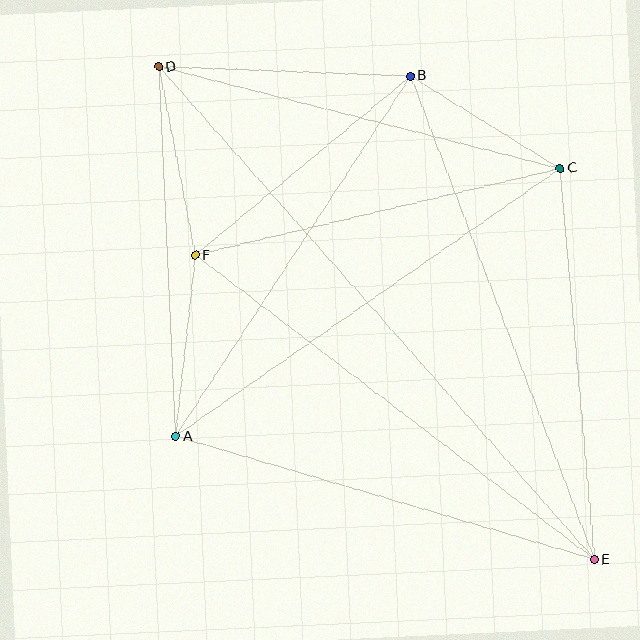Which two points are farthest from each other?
Points D and E are farthest from each other.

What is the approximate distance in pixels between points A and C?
The distance between A and C is approximately 469 pixels.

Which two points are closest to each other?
Points B and C are closest to each other.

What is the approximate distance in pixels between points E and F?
The distance between E and F is approximately 502 pixels.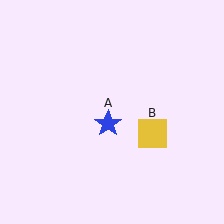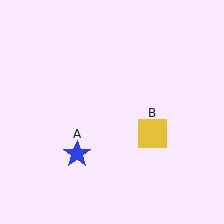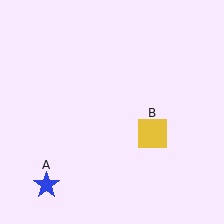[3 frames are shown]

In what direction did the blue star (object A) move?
The blue star (object A) moved down and to the left.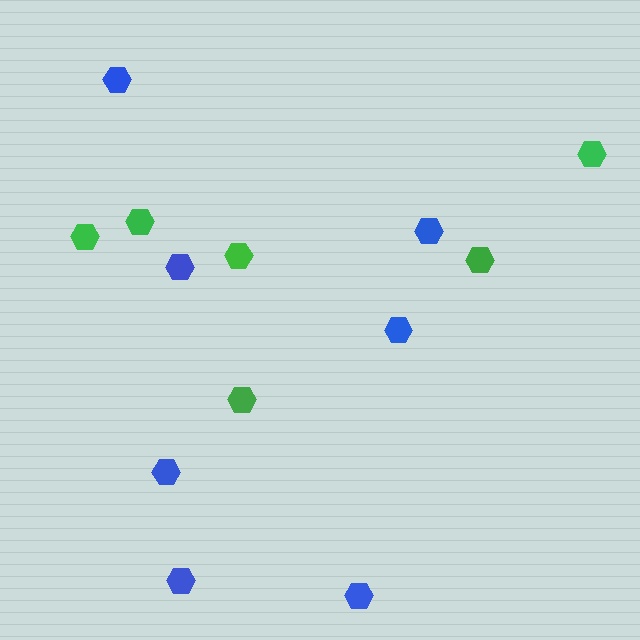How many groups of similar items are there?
There are 2 groups: one group of green hexagons (6) and one group of blue hexagons (7).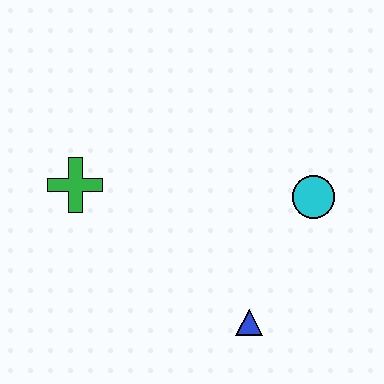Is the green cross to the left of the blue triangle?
Yes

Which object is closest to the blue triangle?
The cyan circle is closest to the blue triangle.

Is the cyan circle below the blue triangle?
No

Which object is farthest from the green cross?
The cyan circle is farthest from the green cross.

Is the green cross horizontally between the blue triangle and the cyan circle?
No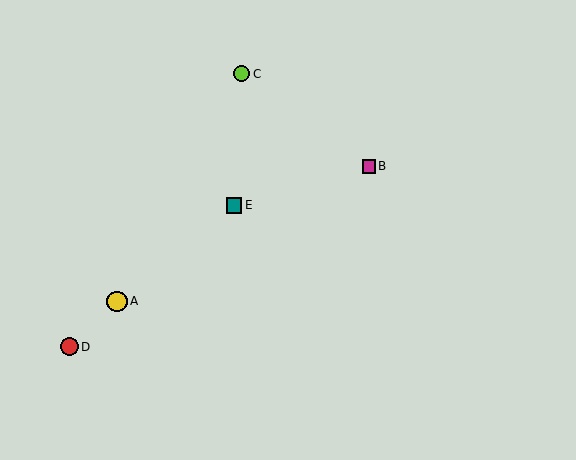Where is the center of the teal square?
The center of the teal square is at (234, 205).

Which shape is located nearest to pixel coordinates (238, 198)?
The teal square (labeled E) at (234, 205) is nearest to that location.